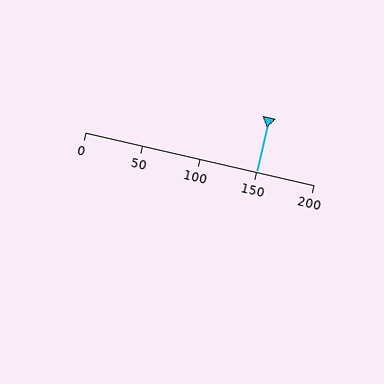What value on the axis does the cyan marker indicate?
The marker indicates approximately 150.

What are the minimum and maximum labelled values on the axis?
The axis runs from 0 to 200.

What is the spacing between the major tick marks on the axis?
The major ticks are spaced 50 apart.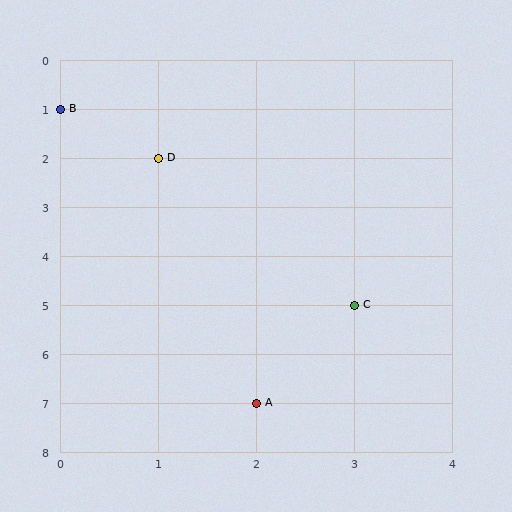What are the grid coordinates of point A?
Point A is at grid coordinates (2, 7).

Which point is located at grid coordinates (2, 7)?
Point A is at (2, 7).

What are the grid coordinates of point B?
Point B is at grid coordinates (0, 1).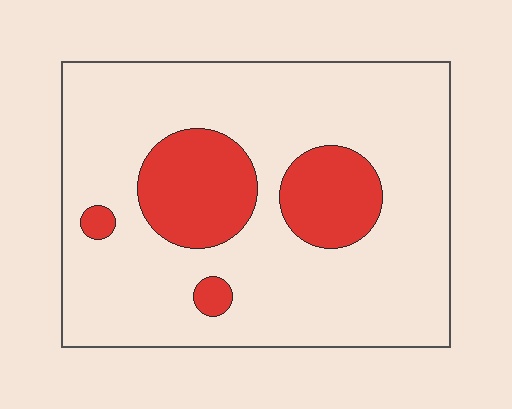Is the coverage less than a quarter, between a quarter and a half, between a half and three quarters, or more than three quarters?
Less than a quarter.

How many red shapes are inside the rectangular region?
4.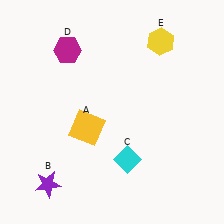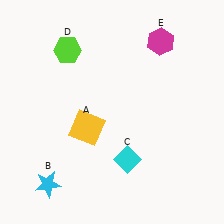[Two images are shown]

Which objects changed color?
B changed from purple to cyan. D changed from magenta to lime. E changed from yellow to magenta.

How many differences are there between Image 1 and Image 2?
There are 3 differences between the two images.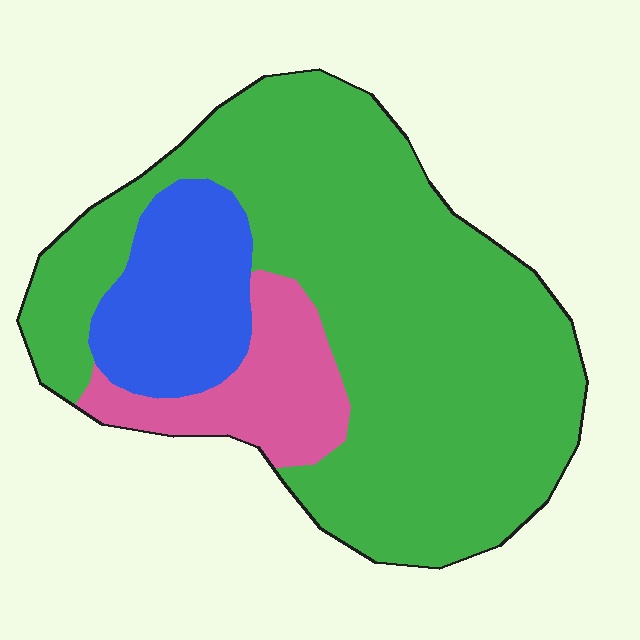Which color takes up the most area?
Green, at roughly 70%.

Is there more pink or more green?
Green.